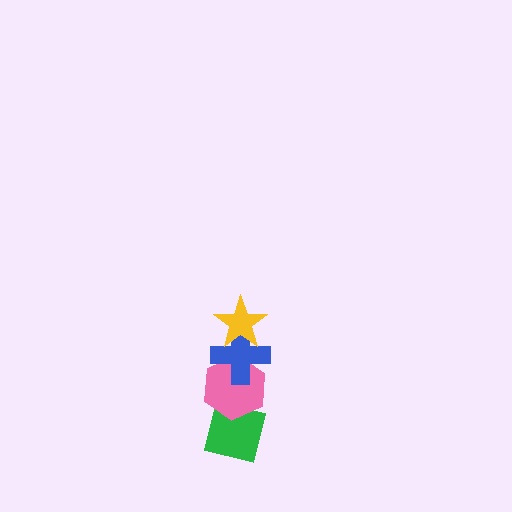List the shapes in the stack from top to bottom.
From top to bottom: the yellow star, the blue cross, the pink hexagon, the green square.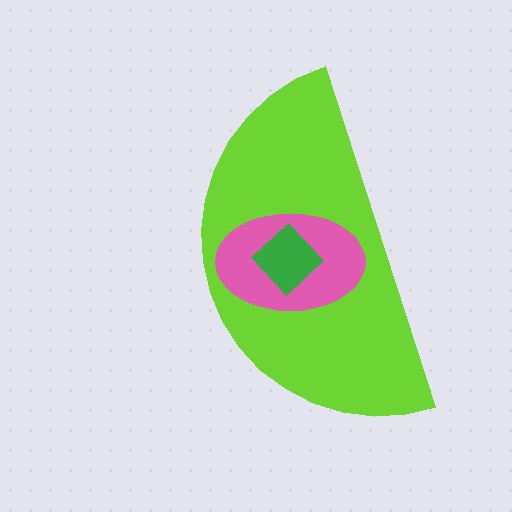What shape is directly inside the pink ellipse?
The green diamond.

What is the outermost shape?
The lime semicircle.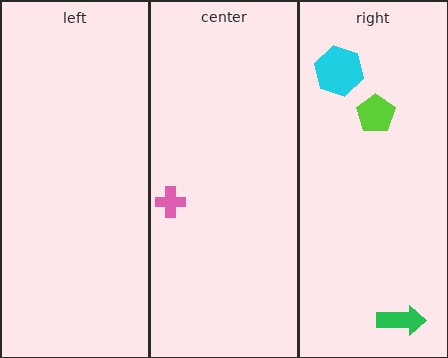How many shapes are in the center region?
1.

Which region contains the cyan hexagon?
The right region.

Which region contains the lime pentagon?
The right region.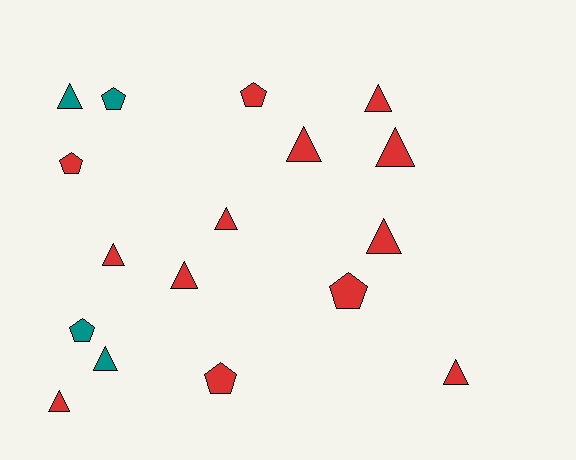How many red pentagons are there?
There are 4 red pentagons.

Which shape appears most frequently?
Triangle, with 11 objects.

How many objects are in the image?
There are 17 objects.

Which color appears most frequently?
Red, with 13 objects.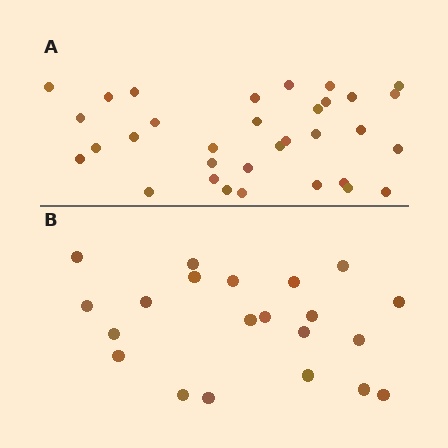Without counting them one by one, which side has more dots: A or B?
Region A (the top region) has more dots.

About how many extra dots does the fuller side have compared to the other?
Region A has roughly 12 or so more dots than region B.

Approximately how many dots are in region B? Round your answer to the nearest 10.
About 20 dots. (The exact count is 21, which rounds to 20.)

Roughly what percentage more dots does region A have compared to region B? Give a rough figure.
About 55% more.